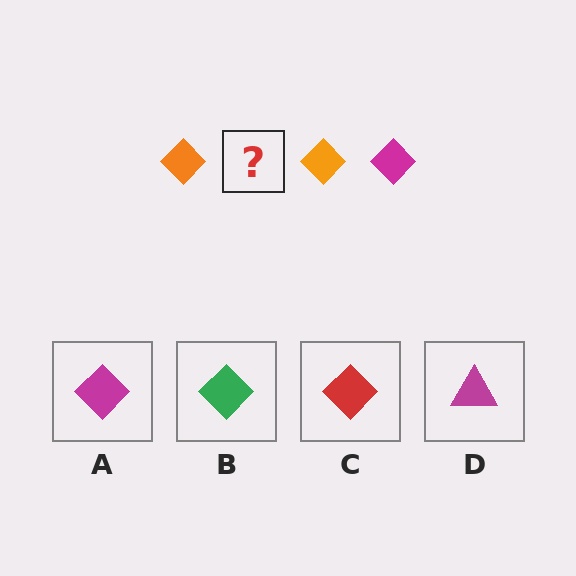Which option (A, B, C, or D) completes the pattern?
A.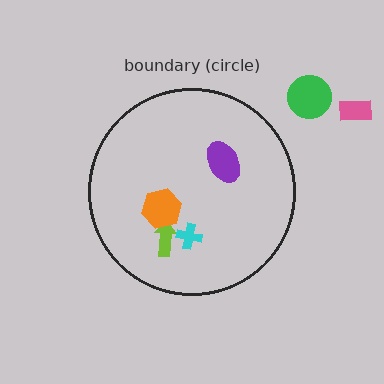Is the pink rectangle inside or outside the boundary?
Outside.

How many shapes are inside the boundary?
4 inside, 2 outside.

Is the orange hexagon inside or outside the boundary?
Inside.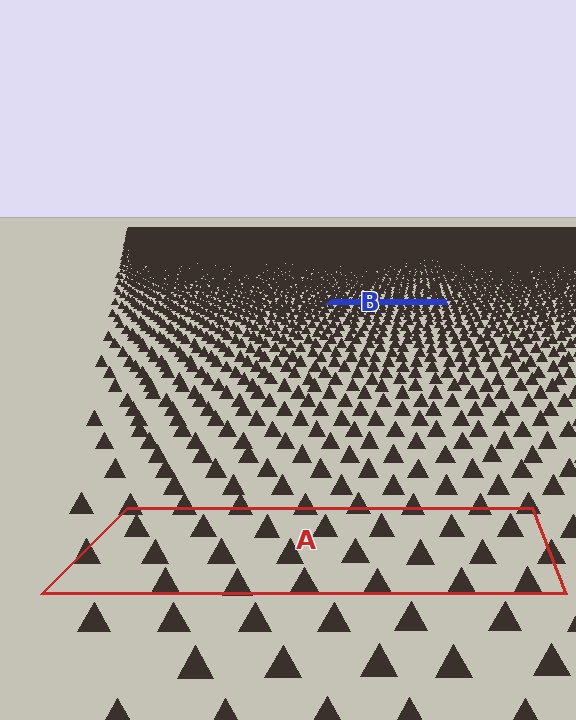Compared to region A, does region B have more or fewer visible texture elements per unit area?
Region B has more texture elements per unit area — they are packed more densely because it is farther away.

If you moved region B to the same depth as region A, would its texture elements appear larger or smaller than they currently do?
They would appear larger. At a closer depth, the same texture elements are projected at a bigger on-screen size.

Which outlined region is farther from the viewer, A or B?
Region B is farther from the viewer — the texture elements inside it appear smaller and more densely packed.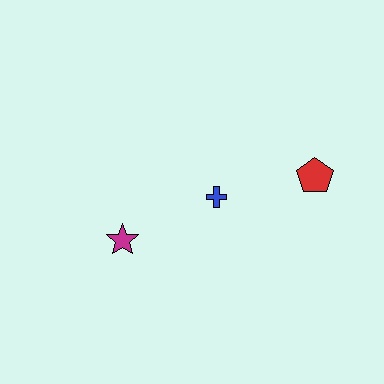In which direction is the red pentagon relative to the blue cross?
The red pentagon is to the right of the blue cross.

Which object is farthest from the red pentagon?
The magenta star is farthest from the red pentagon.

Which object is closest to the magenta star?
The blue cross is closest to the magenta star.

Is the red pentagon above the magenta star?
Yes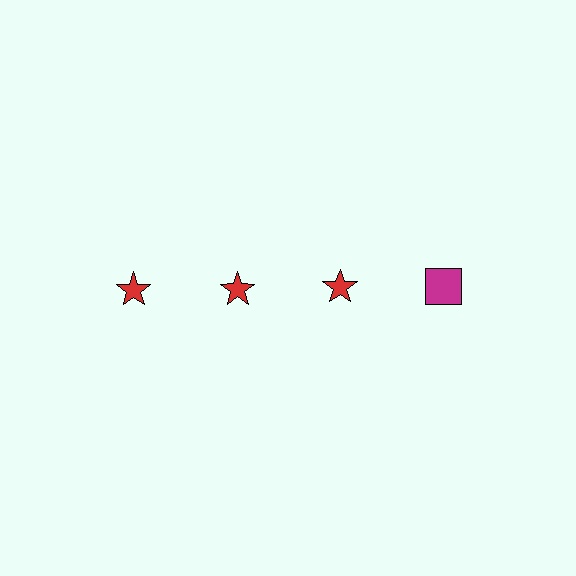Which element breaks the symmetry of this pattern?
The magenta square in the top row, second from right column breaks the symmetry. All other shapes are red stars.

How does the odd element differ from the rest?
It differs in both color (magenta instead of red) and shape (square instead of star).